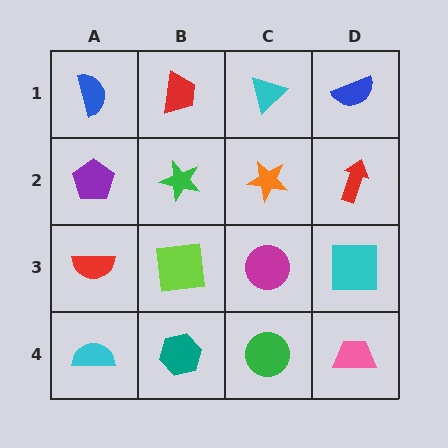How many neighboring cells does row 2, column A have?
3.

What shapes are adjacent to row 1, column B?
A green star (row 2, column B), a blue semicircle (row 1, column A), a cyan triangle (row 1, column C).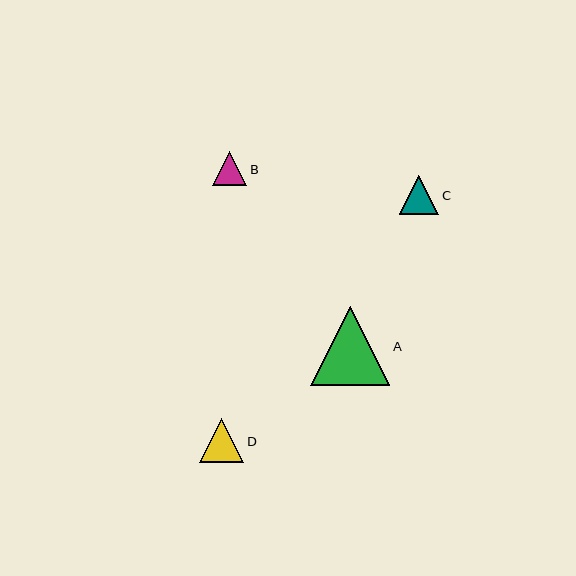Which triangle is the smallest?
Triangle B is the smallest with a size of approximately 34 pixels.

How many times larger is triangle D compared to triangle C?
Triangle D is approximately 1.1 times the size of triangle C.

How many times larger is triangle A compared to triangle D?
Triangle A is approximately 1.8 times the size of triangle D.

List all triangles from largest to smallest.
From largest to smallest: A, D, C, B.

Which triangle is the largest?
Triangle A is the largest with a size of approximately 79 pixels.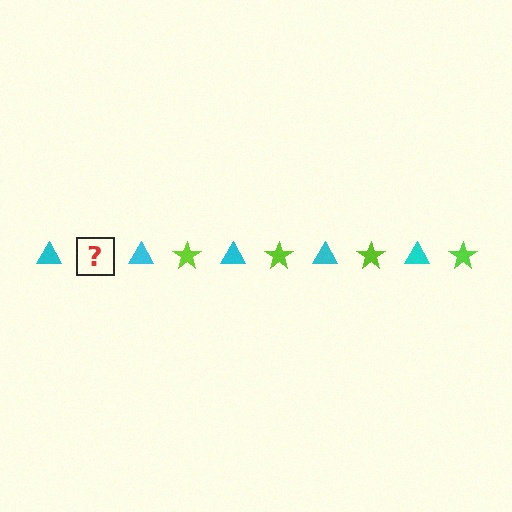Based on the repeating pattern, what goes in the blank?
The blank should be a lime star.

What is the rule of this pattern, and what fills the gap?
The rule is that the pattern alternates between cyan triangle and lime star. The gap should be filled with a lime star.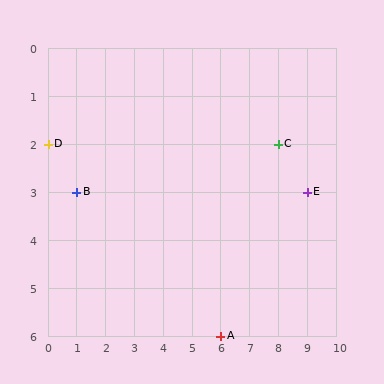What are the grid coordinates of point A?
Point A is at grid coordinates (6, 6).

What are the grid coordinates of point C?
Point C is at grid coordinates (8, 2).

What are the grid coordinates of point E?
Point E is at grid coordinates (9, 3).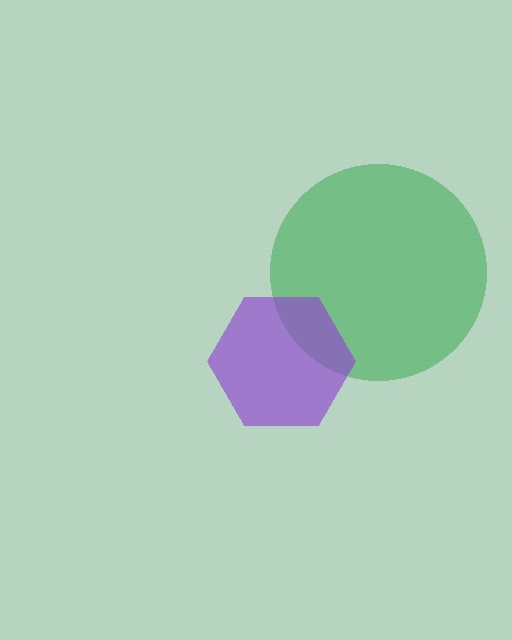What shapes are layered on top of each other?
The layered shapes are: a green circle, a purple hexagon.